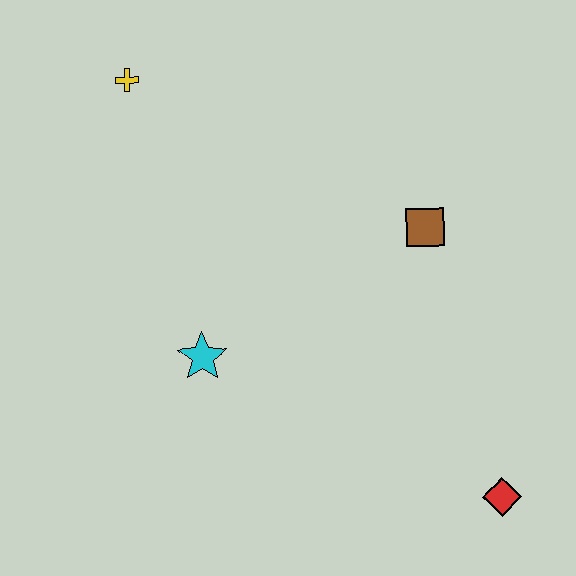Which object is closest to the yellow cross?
The cyan star is closest to the yellow cross.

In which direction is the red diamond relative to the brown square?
The red diamond is below the brown square.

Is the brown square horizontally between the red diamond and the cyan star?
Yes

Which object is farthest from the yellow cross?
The red diamond is farthest from the yellow cross.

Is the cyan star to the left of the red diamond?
Yes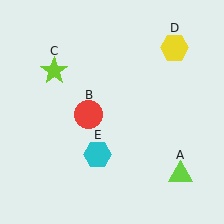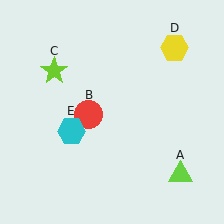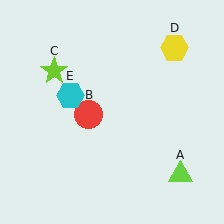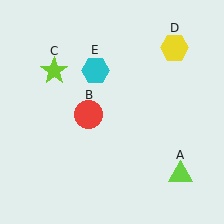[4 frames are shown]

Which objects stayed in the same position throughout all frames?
Lime triangle (object A) and red circle (object B) and lime star (object C) and yellow hexagon (object D) remained stationary.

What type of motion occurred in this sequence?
The cyan hexagon (object E) rotated clockwise around the center of the scene.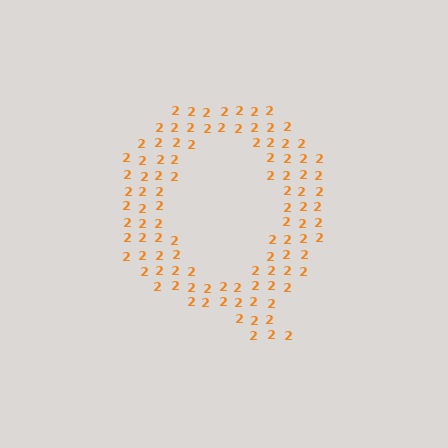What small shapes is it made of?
It is made of small digit 2's.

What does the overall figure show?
The overall figure shows the letter Q.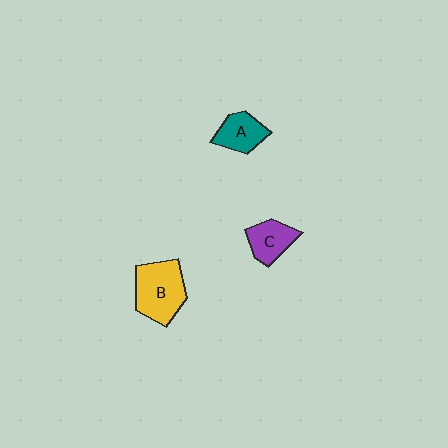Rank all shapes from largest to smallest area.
From largest to smallest: B (yellow), C (purple), A (teal).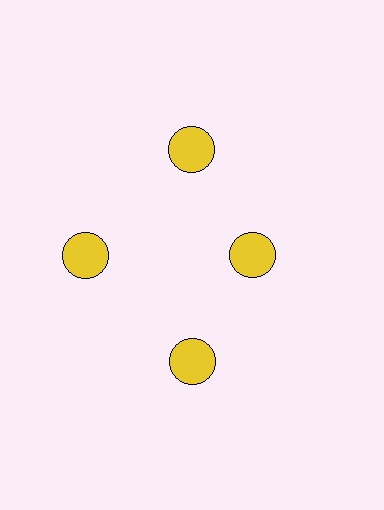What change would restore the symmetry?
The symmetry would be restored by moving it outward, back onto the ring so that all 4 circles sit at equal angles and equal distance from the center.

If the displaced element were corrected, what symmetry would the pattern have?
It would have 4-fold rotational symmetry — the pattern would map onto itself every 90 degrees.